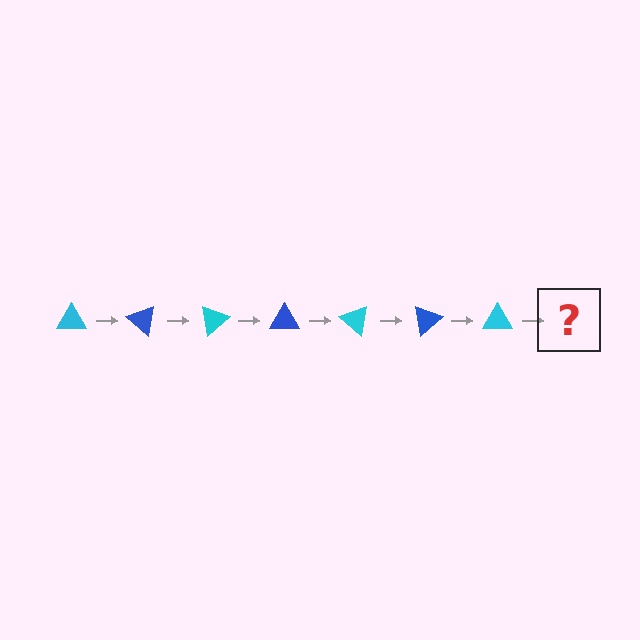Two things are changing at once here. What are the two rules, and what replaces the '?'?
The two rules are that it rotates 40 degrees each step and the color cycles through cyan and blue. The '?' should be a blue triangle, rotated 280 degrees from the start.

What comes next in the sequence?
The next element should be a blue triangle, rotated 280 degrees from the start.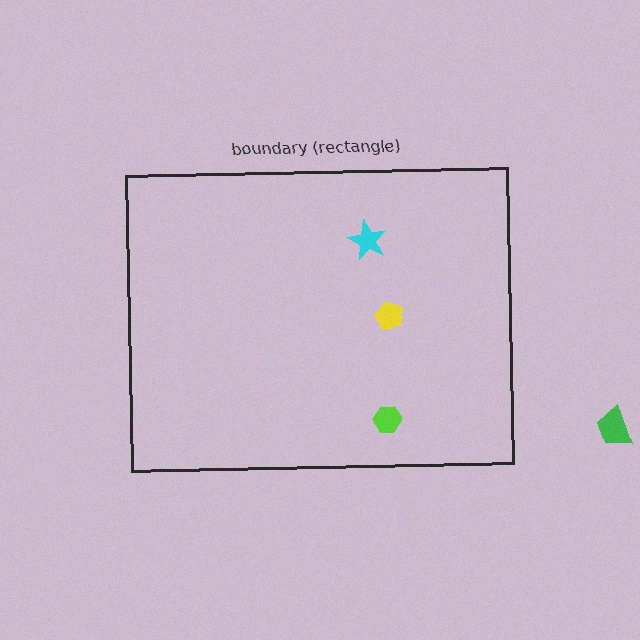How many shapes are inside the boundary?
3 inside, 1 outside.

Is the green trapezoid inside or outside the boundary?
Outside.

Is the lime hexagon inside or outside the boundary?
Inside.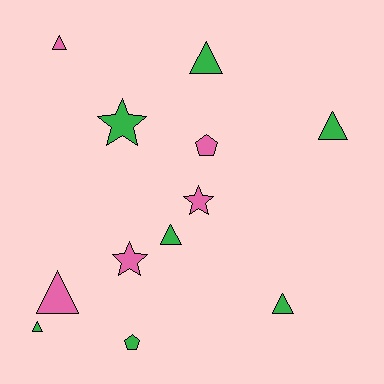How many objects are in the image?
There are 12 objects.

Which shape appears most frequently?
Triangle, with 7 objects.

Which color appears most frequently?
Green, with 7 objects.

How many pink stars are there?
There are 2 pink stars.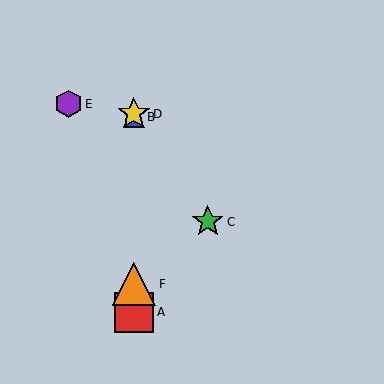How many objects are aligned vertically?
4 objects (A, B, D, F) are aligned vertically.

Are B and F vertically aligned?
Yes, both are at x≈134.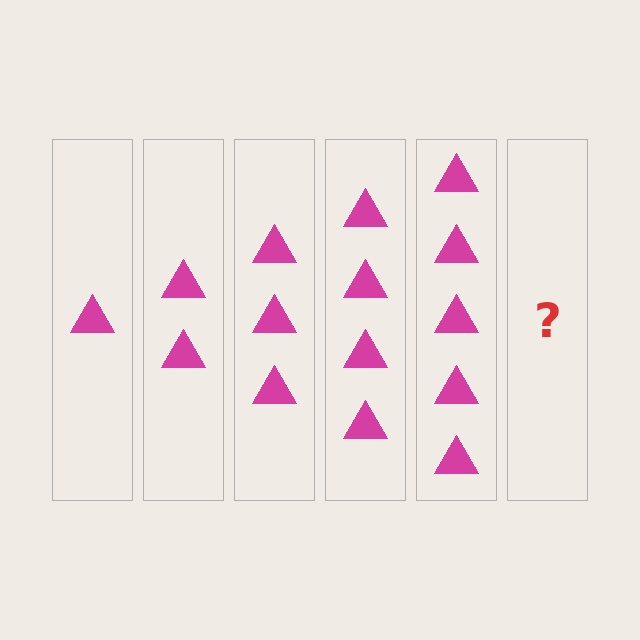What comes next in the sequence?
The next element should be 6 triangles.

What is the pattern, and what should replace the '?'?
The pattern is that each step adds one more triangle. The '?' should be 6 triangles.